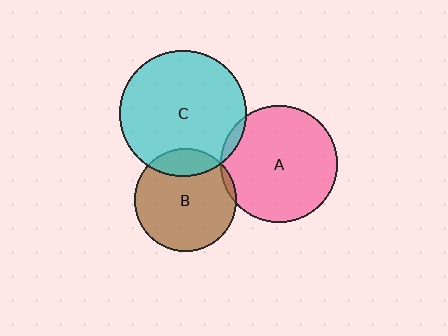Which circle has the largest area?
Circle C (cyan).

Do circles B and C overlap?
Yes.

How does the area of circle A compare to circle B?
Approximately 1.3 times.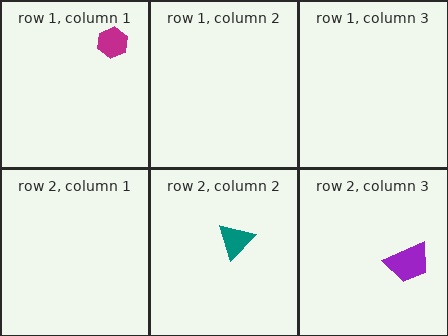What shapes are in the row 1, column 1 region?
The magenta hexagon.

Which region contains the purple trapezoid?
The row 2, column 3 region.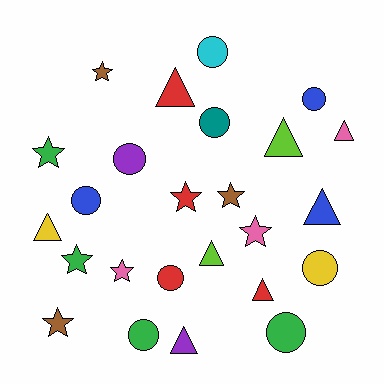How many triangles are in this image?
There are 8 triangles.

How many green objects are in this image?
There are 4 green objects.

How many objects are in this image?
There are 25 objects.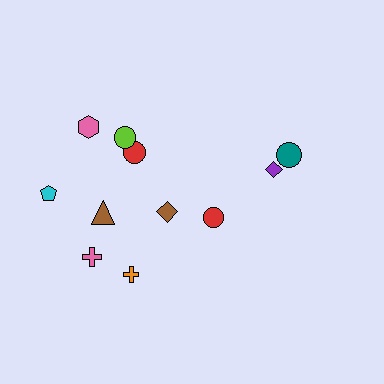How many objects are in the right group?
There are 3 objects.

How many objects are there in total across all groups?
There are 11 objects.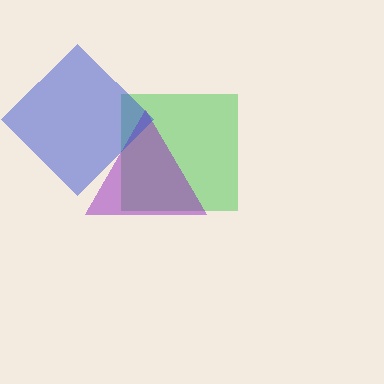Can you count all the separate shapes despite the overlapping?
Yes, there are 3 separate shapes.